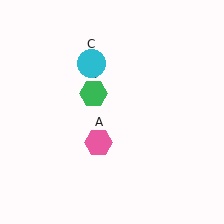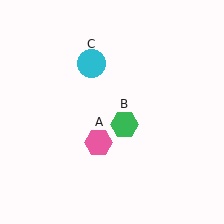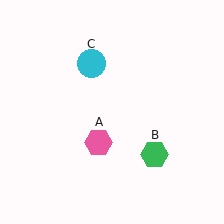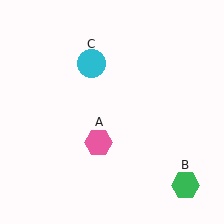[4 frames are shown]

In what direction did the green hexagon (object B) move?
The green hexagon (object B) moved down and to the right.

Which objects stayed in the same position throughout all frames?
Pink hexagon (object A) and cyan circle (object C) remained stationary.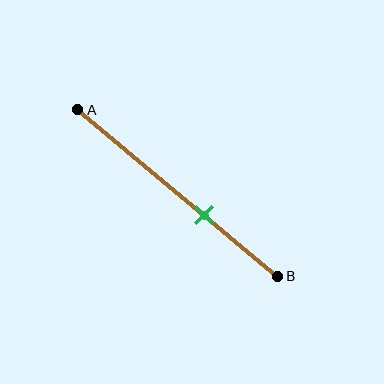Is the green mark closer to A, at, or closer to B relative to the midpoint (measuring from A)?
The green mark is closer to point B than the midpoint of segment AB.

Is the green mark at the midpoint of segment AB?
No, the mark is at about 65% from A, not at the 50% midpoint.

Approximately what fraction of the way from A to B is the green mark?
The green mark is approximately 65% of the way from A to B.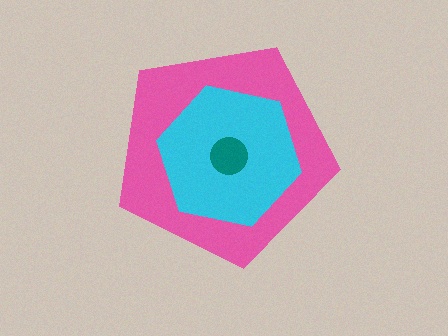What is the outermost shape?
The pink pentagon.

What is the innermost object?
The teal circle.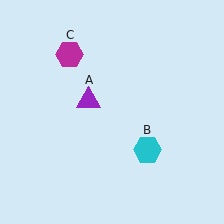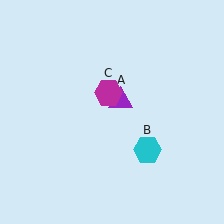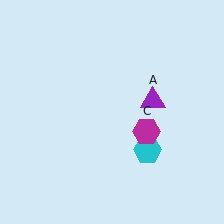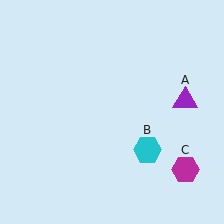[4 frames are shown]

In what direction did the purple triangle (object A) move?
The purple triangle (object A) moved right.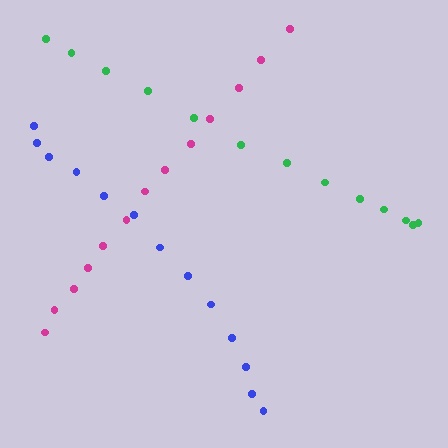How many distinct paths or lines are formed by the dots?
There are 3 distinct paths.